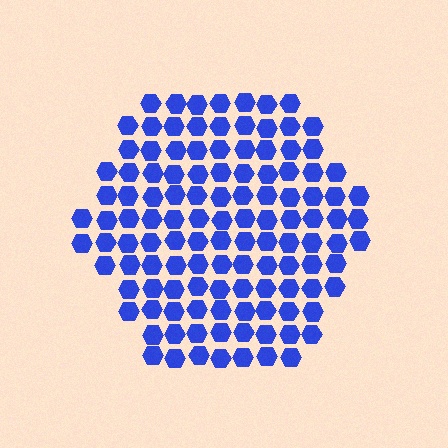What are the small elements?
The small elements are hexagons.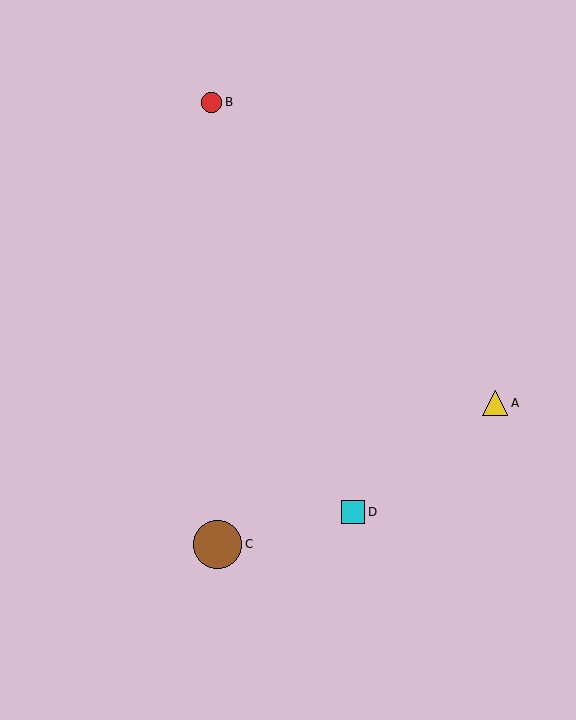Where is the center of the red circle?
The center of the red circle is at (212, 102).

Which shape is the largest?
The brown circle (labeled C) is the largest.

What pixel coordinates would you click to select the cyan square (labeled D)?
Click at (353, 512) to select the cyan square D.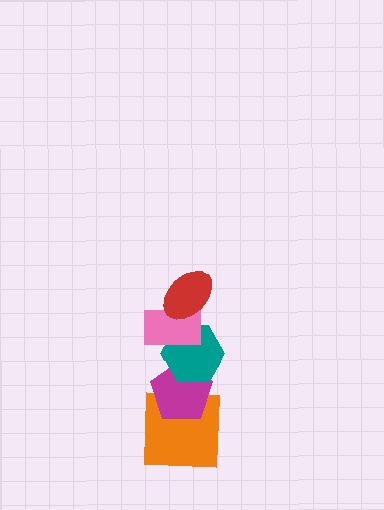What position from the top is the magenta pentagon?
The magenta pentagon is 4th from the top.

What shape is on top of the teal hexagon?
The pink rectangle is on top of the teal hexagon.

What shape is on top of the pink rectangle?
The red ellipse is on top of the pink rectangle.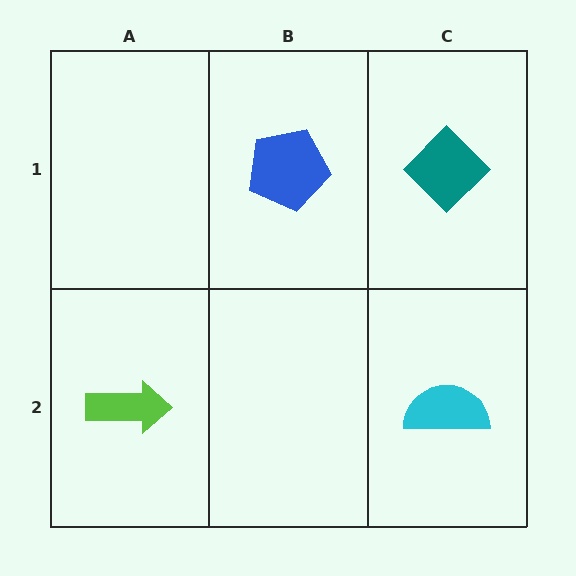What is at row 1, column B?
A blue pentagon.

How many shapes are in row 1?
2 shapes.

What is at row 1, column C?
A teal diamond.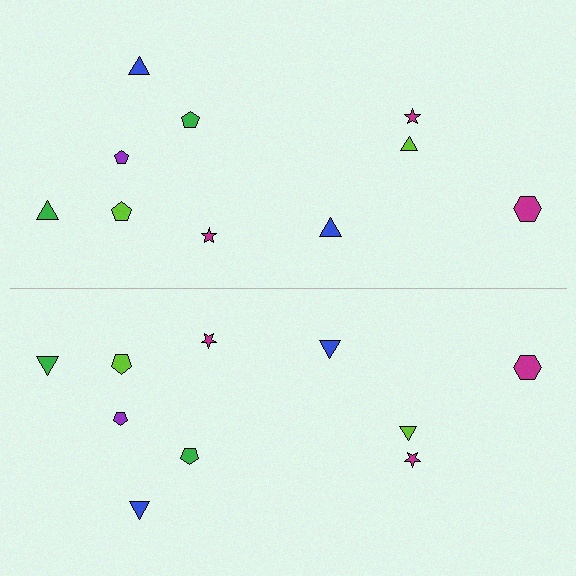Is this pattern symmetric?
Yes, this pattern has bilateral (reflection) symmetry.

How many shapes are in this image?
There are 20 shapes in this image.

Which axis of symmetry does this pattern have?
The pattern has a horizontal axis of symmetry running through the center of the image.